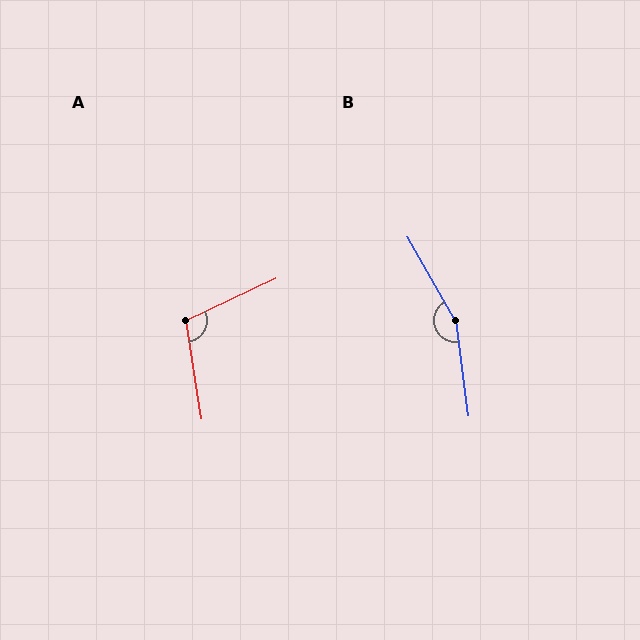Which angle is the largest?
B, at approximately 157 degrees.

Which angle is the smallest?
A, at approximately 106 degrees.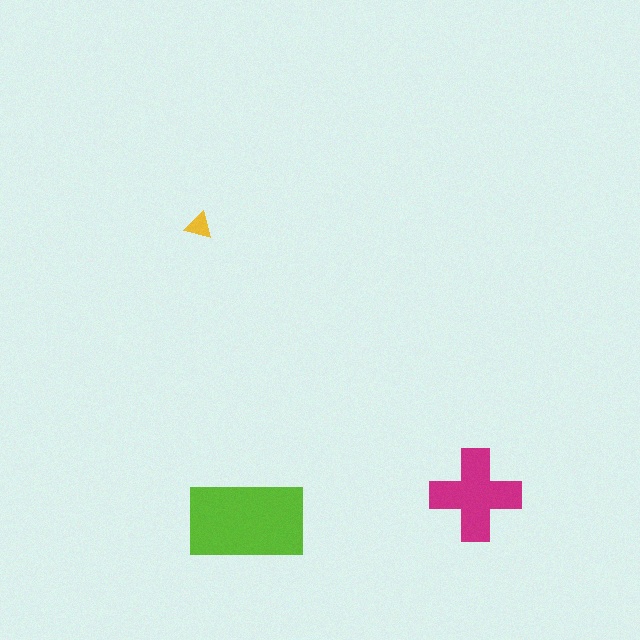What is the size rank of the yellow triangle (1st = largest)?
3rd.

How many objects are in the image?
There are 3 objects in the image.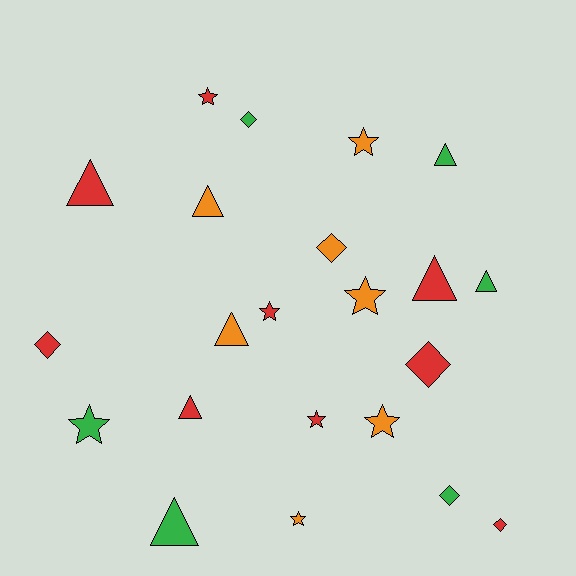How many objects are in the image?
There are 22 objects.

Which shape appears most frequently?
Star, with 8 objects.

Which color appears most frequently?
Red, with 9 objects.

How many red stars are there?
There are 3 red stars.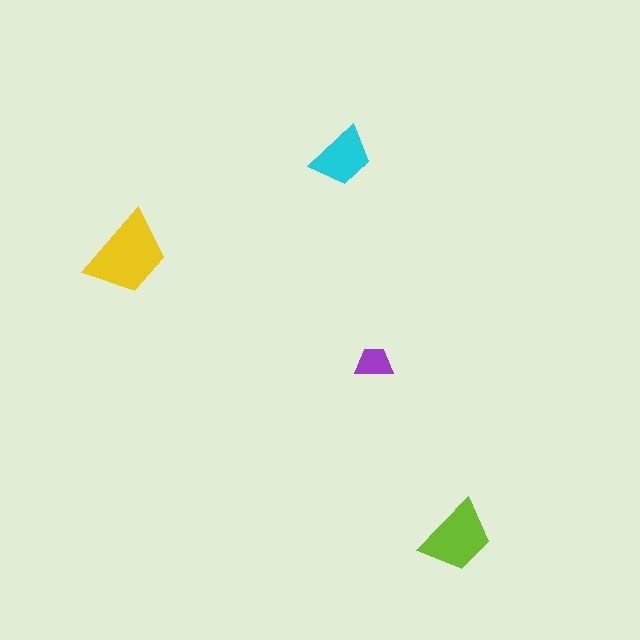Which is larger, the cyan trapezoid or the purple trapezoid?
The cyan one.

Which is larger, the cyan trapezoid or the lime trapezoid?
The lime one.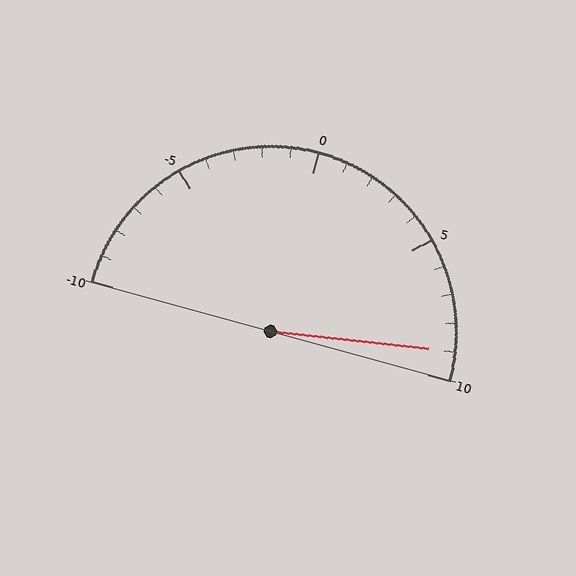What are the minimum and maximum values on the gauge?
The gauge ranges from -10 to 10.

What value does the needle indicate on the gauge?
The needle indicates approximately 9.